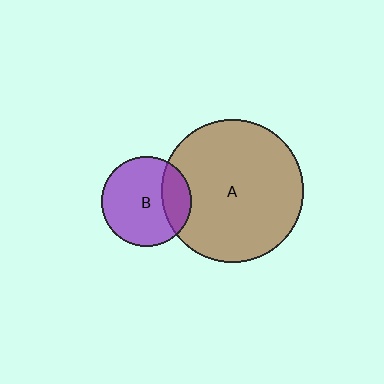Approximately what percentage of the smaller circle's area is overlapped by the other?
Approximately 25%.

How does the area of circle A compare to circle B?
Approximately 2.5 times.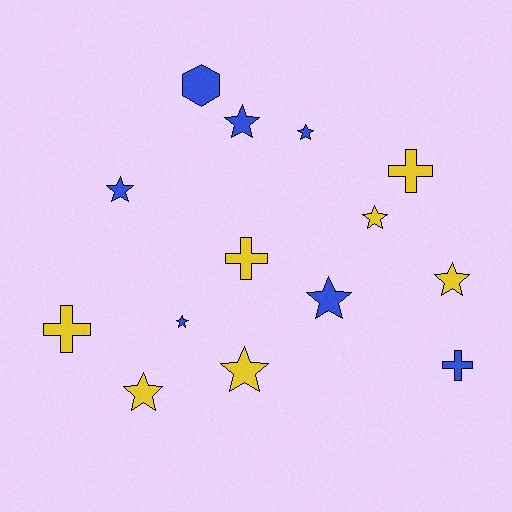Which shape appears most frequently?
Star, with 9 objects.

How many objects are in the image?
There are 14 objects.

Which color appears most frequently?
Yellow, with 7 objects.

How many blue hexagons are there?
There is 1 blue hexagon.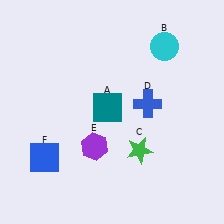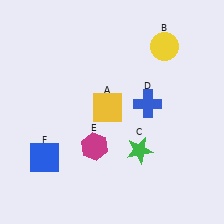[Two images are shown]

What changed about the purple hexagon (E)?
In Image 1, E is purple. In Image 2, it changed to magenta.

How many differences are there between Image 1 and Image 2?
There are 3 differences between the two images.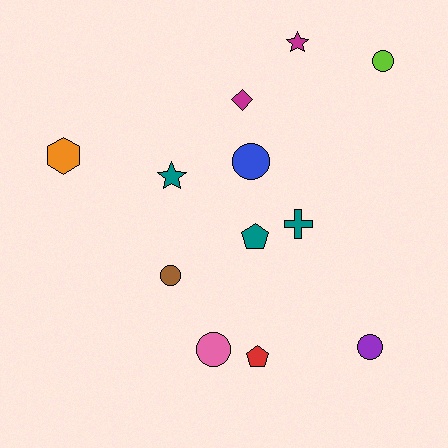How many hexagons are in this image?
There is 1 hexagon.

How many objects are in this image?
There are 12 objects.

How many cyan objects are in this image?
There are no cyan objects.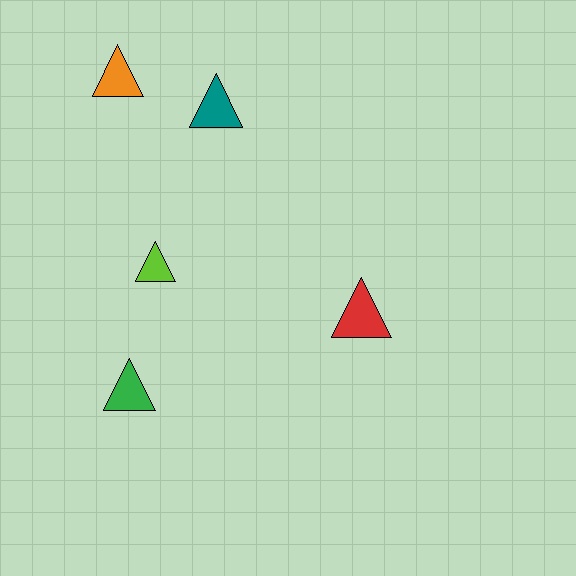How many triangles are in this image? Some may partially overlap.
There are 5 triangles.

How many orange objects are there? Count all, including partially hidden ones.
There is 1 orange object.